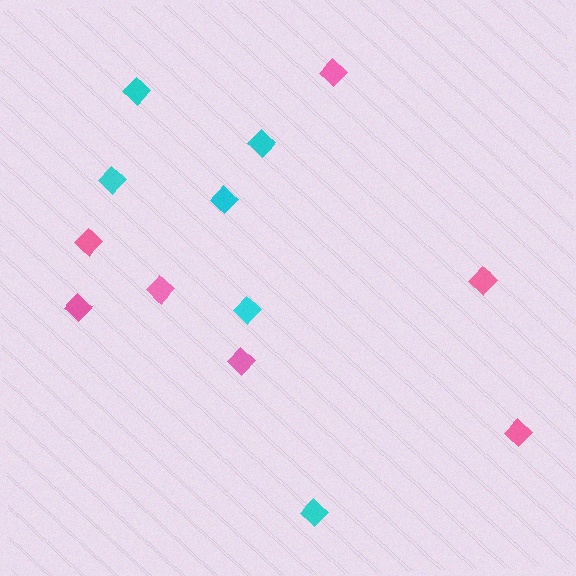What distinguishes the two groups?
There are 2 groups: one group of pink diamonds (7) and one group of cyan diamonds (6).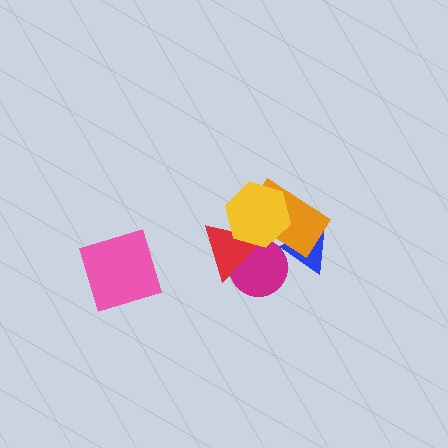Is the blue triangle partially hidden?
Yes, it is partially covered by another shape.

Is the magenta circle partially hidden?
Yes, it is partially covered by another shape.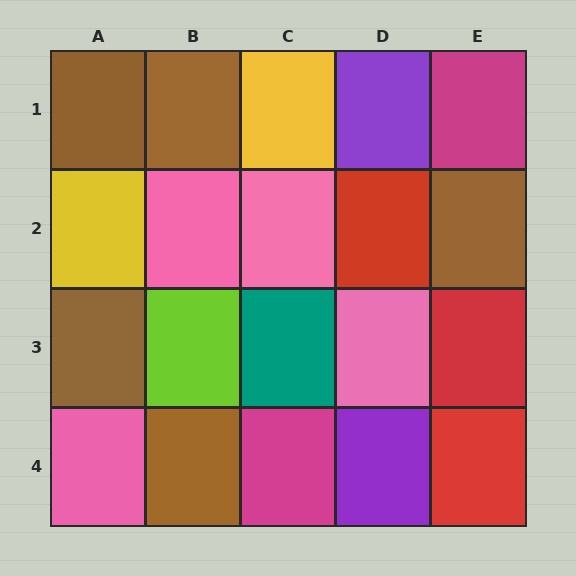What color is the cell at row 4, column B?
Brown.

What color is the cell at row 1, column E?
Magenta.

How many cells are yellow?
2 cells are yellow.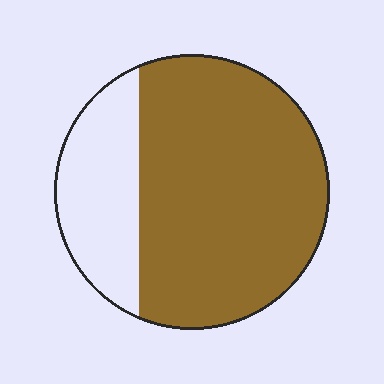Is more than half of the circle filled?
Yes.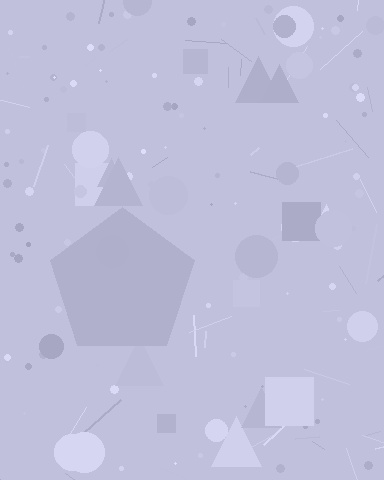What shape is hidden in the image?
A pentagon is hidden in the image.